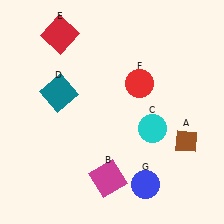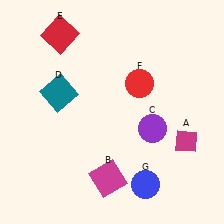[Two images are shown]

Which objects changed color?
A changed from brown to magenta. C changed from cyan to purple.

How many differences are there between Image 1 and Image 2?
There are 2 differences between the two images.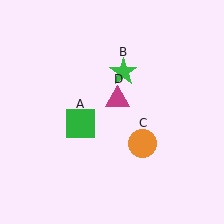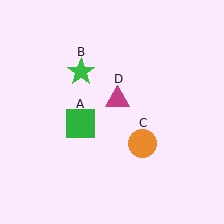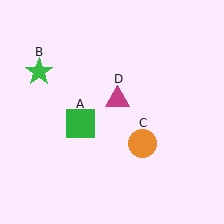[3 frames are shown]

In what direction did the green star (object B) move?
The green star (object B) moved left.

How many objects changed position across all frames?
1 object changed position: green star (object B).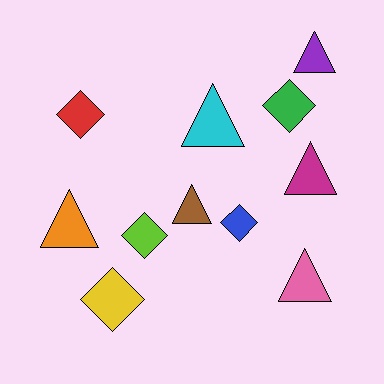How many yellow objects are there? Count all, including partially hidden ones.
There is 1 yellow object.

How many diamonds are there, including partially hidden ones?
There are 5 diamonds.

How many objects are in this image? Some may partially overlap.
There are 11 objects.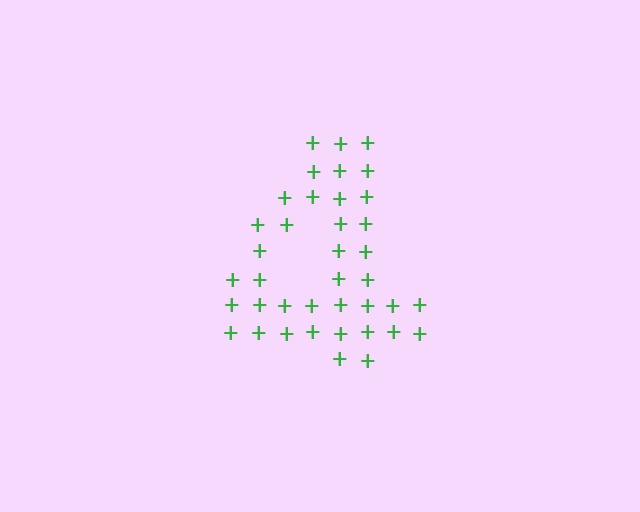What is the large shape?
The large shape is the digit 4.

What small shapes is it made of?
It is made of small plus signs.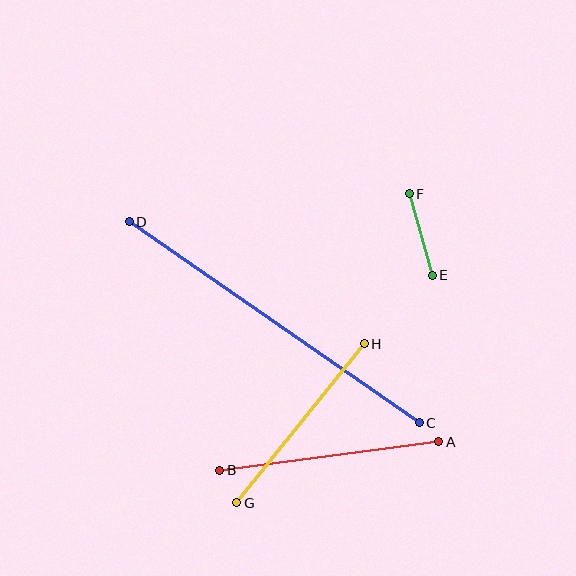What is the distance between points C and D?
The distance is approximately 353 pixels.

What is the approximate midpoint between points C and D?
The midpoint is at approximately (274, 322) pixels.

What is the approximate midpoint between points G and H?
The midpoint is at approximately (300, 423) pixels.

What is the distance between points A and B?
The distance is approximately 221 pixels.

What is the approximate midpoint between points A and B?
The midpoint is at approximately (329, 456) pixels.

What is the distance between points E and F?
The distance is approximately 85 pixels.